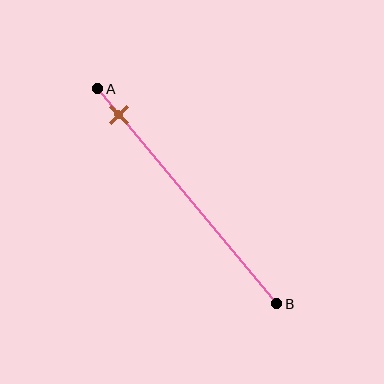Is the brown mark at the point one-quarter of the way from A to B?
No, the mark is at about 10% from A, not at the 25% one-quarter point.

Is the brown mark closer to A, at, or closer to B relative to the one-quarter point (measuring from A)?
The brown mark is closer to point A than the one-quarter point of segment AB.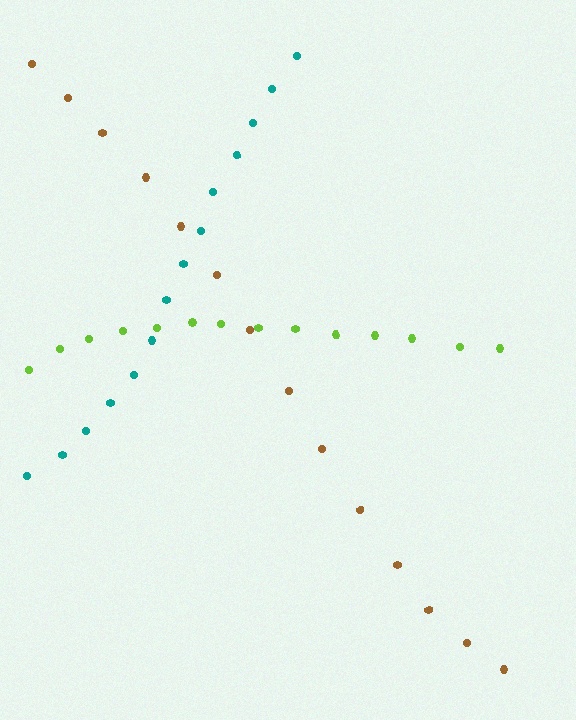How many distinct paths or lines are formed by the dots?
There are 3 distinct paths.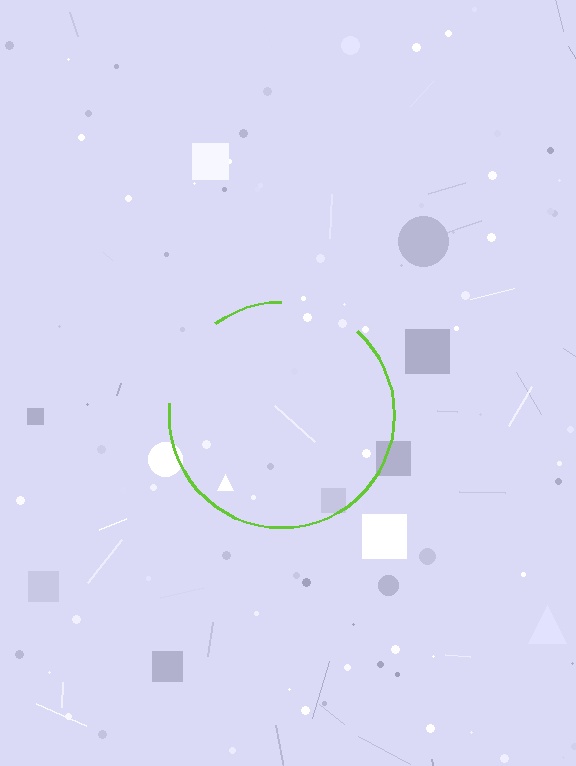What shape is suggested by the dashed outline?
The dashed outline suggests a circle.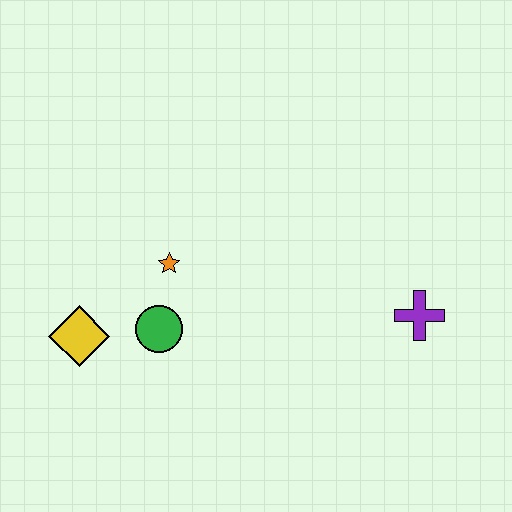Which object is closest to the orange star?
The green circle is closest to the orange star.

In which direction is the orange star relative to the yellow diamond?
The orange star is to the right of the yellow diamond.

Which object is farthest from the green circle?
The purple cross is farthest from the green circle.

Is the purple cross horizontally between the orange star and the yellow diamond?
No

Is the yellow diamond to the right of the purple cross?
No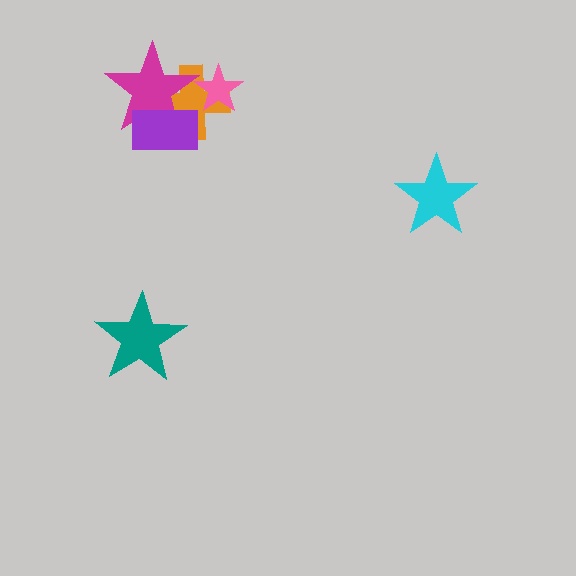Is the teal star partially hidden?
No, no other shape covers it.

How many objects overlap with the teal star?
0 objects overlap with the teal star.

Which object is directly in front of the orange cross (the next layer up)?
The magenta star is directly in front of the orange cross.